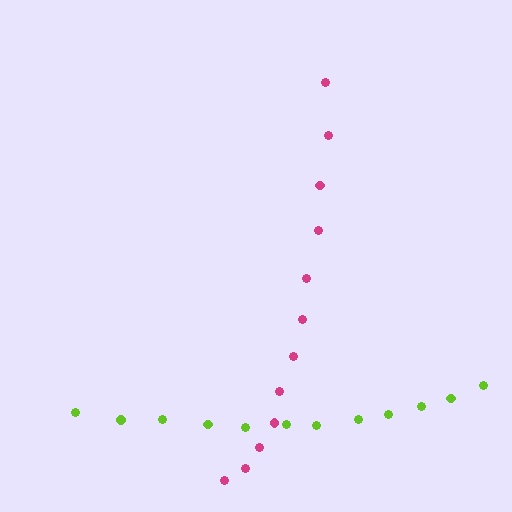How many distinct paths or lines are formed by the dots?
There are 2 distinct paths.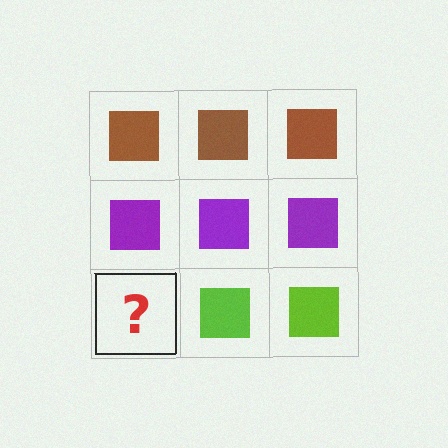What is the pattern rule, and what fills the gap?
The rule is that each row has a consistent color. The gap should be filled with a lime square.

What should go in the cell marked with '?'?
The missing cell should contain a lime square.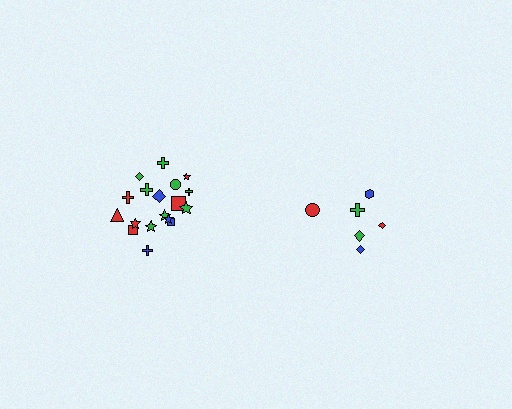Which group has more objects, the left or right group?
The left group.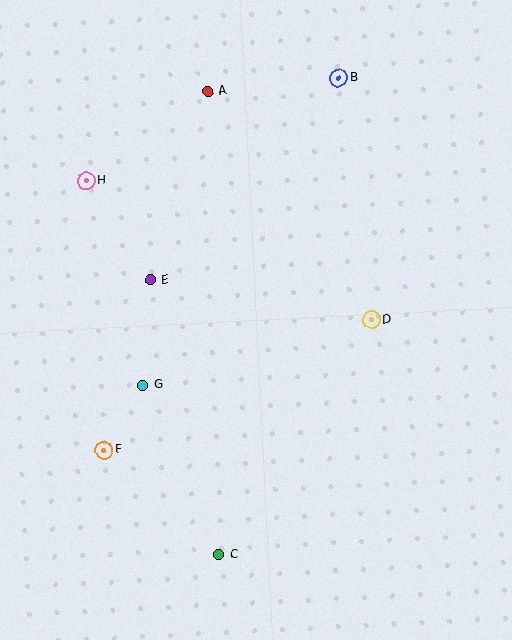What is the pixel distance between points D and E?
The distance between D and E is 225 pixels.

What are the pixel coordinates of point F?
Point F is at (104, 450).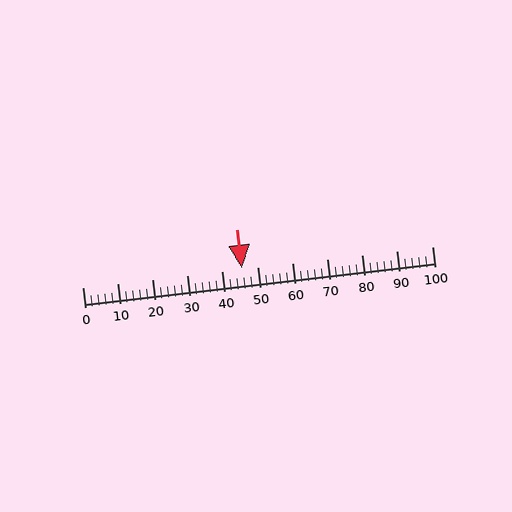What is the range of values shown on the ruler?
The ruler shows values from 0 to 100.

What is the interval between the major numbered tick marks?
The major tick marks are spaced 10 units apart.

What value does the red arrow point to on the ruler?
The red arrow points to approximately 46.